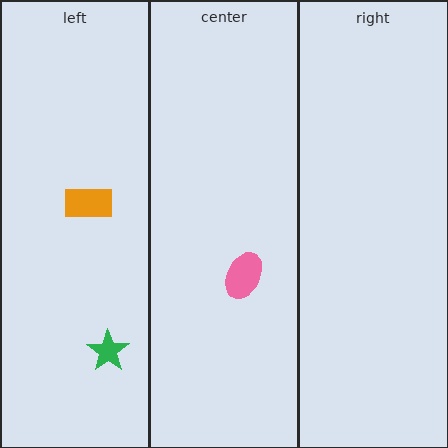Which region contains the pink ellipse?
The center region.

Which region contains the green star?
The left region.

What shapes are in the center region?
The pink ellipse.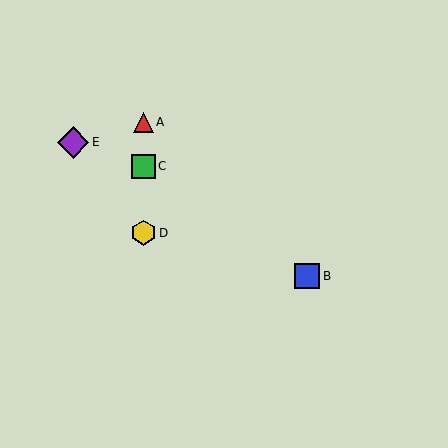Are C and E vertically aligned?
No, C is at x≈143 and E is at x≈73.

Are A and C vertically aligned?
Yes, both are at x≈143.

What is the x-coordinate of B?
Object B is at x≈307.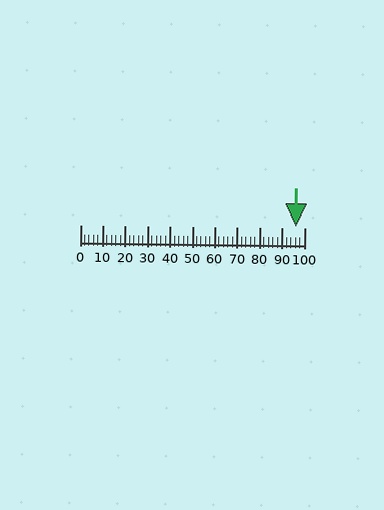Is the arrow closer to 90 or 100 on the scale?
The arrow is closer to 100.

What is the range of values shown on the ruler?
The ruler shows values from 0 to 100.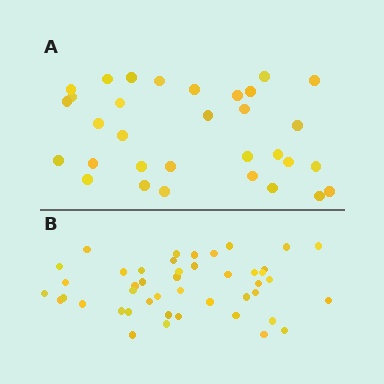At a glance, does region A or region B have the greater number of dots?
Region B (the bottom region) has more dots.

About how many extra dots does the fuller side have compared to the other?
Region B has approximately 15 more dots than region A.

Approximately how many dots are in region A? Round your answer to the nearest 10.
About 30 dots. (The exact count is 32, which rounds to 30.)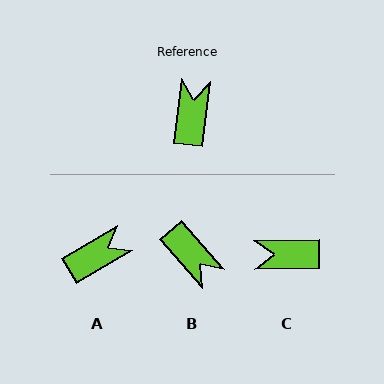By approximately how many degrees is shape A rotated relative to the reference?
Approximately 52 degrees clockwise.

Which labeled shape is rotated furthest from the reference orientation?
B, about 132 degrees away.